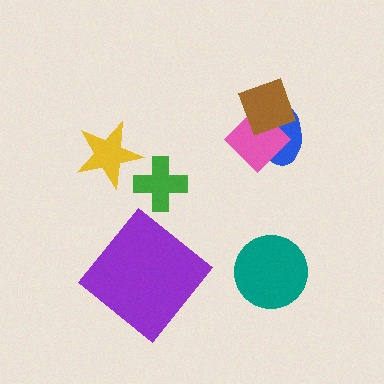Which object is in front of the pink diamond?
The brown diamond is in front of the pink diamond.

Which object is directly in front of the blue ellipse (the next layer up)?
The pink diamond is directly in front of the blue ellipse.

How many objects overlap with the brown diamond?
2 objects overlap with the brown diamond.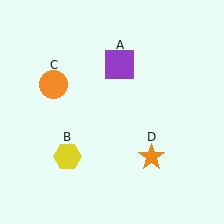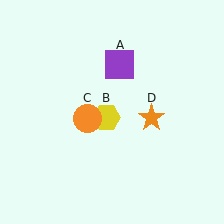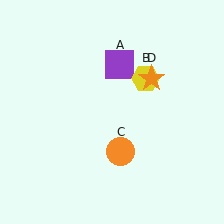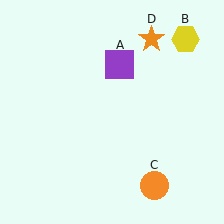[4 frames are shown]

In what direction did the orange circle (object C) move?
The orange circle (object C) moved down and to the right.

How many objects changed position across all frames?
3 objects changed position: yellow hexagon (object B), orange circle (object C), orange star (object D).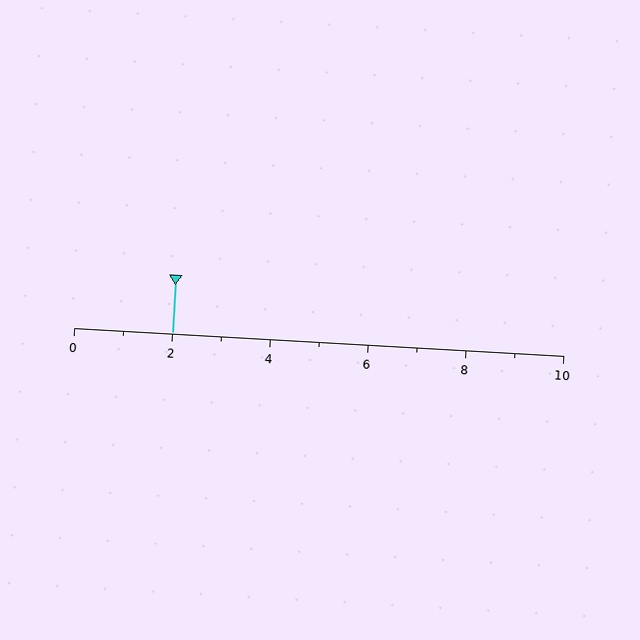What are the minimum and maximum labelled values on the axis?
The axis runs from 0 to 10.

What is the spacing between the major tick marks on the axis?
The major ticks are spaced 2 apart.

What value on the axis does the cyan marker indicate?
The marker indicates approximately 2.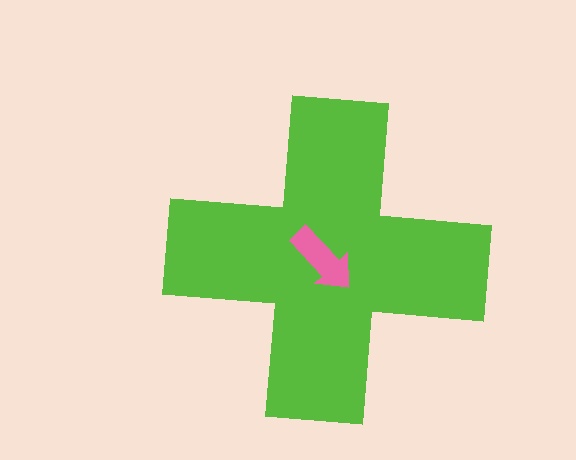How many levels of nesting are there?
2.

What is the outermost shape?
The lime cross.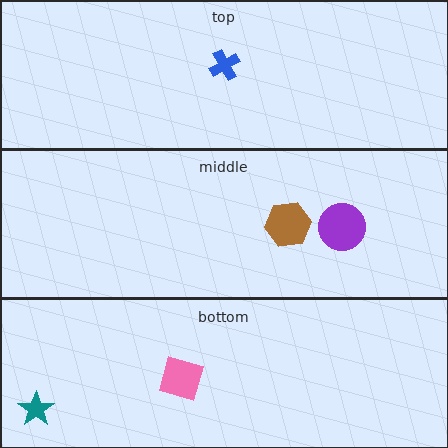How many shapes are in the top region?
1.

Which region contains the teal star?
The bottom region.